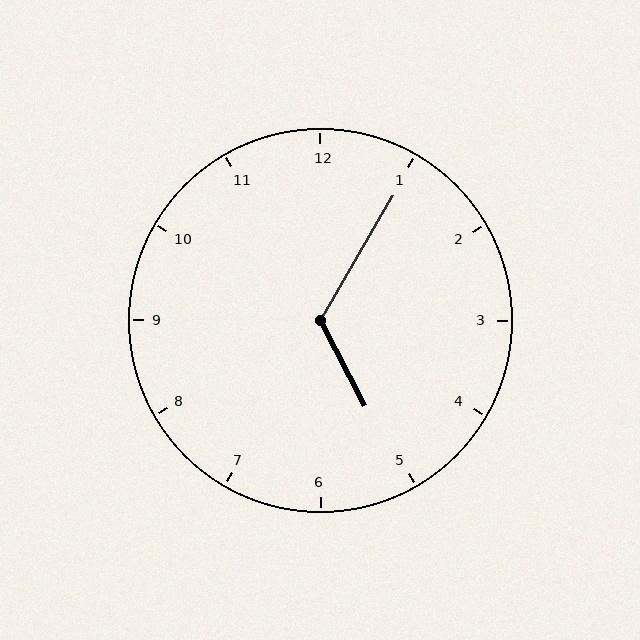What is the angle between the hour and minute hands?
Approximately 122 degrees.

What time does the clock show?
5:05.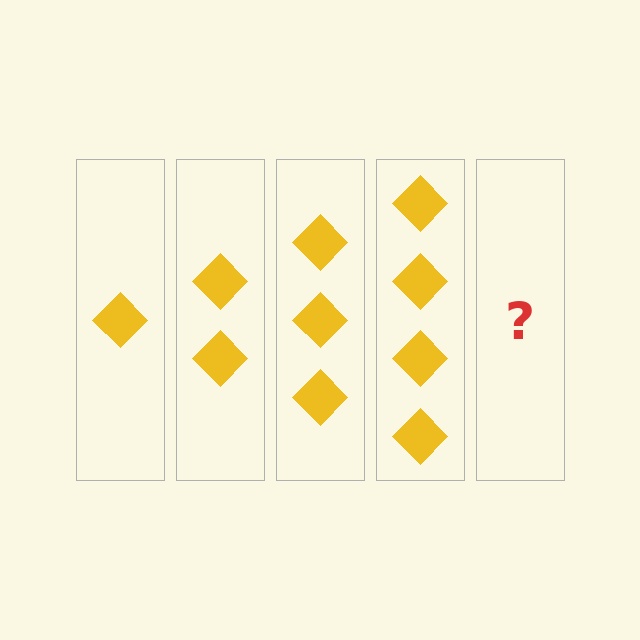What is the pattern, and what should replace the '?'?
The pattern is that each step adds one more diamond. The '?' should be 5 diamonds.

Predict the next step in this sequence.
The next step is 5 diamonds.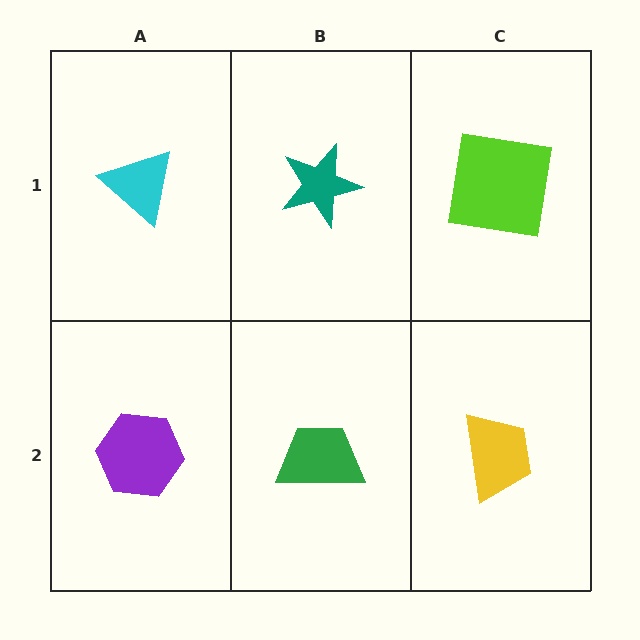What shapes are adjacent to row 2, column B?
A teal star (row 1, column B), a purple hexagon (row 2, column A), a yellow trapezoid (row 2, column C).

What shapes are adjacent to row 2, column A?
A cyan triangle (row 1, column A), a green trapezoid (row 2, column B).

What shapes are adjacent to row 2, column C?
A lime square (row 1, column C), a green trapezoid (row 2, column B).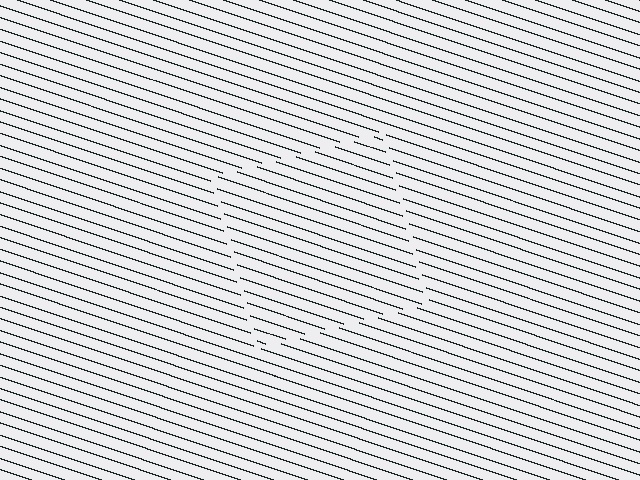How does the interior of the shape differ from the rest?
The interior of the shape contains the same grating, shifted by half a period — the contour is defined by the phase discontinuity where line-ends from the inner and outer gratings abut.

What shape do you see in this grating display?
An illusory square. The interior of the shape contains the same grating, shifted by half a period — the contour is defined by the phase discontinuity where line-ends from the inner and outer gratings abut.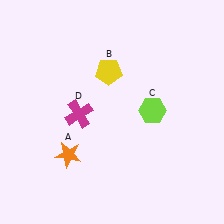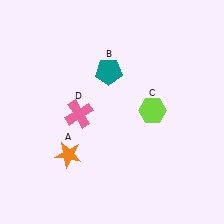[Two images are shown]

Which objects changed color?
B changed from yellow to teal. D changed from magenta to pink.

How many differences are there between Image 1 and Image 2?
There are 2 differences between the two images.